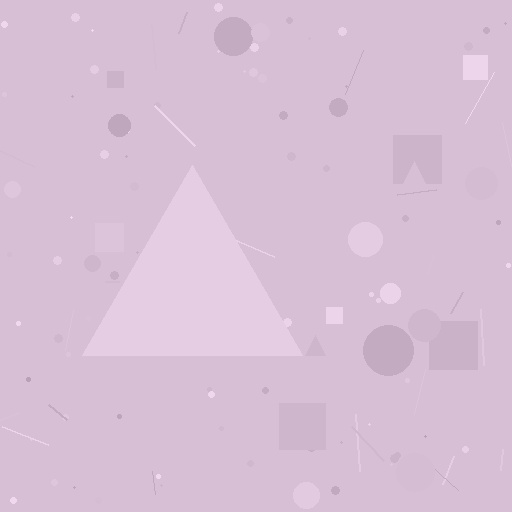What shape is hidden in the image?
A triangle is hidden in the image.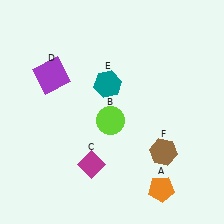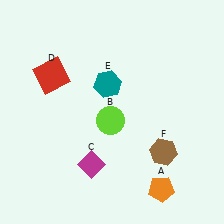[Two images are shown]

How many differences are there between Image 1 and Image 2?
There is 1 difference between the two images.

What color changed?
The square (D) changed from purple in Image 1 to red in Image 2.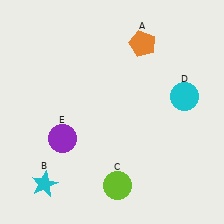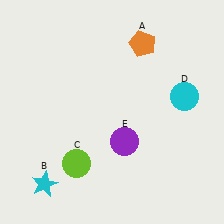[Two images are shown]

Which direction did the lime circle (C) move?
The lime circle (C) moved left.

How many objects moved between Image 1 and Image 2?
2 objects moved between the two images.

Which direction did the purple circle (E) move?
The purple circle (E) moved right.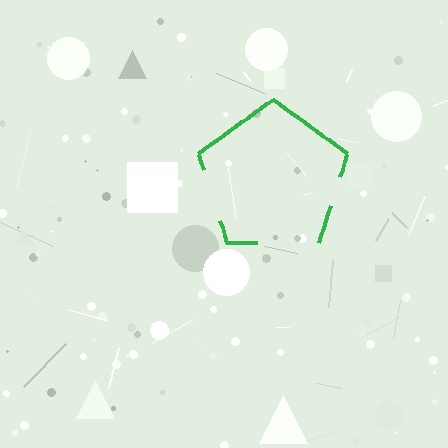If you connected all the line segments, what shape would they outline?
They would outline a pentagon.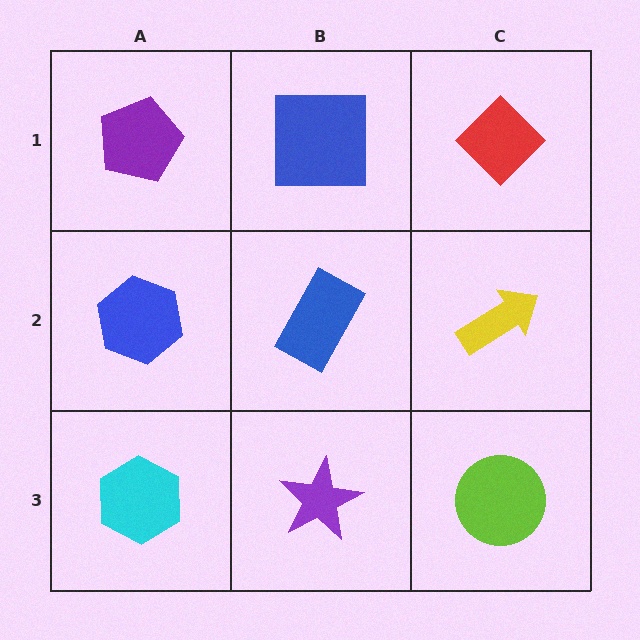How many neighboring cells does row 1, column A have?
2.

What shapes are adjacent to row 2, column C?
A red diamond (row 1, column C), a lime circle (row 3, column C), a blue rectangle (row 2, column B).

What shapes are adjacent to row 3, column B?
A blue rectangle (row 2, column B), a cyan hexagon (row 3, column A), a lime circle (row 3, column C).